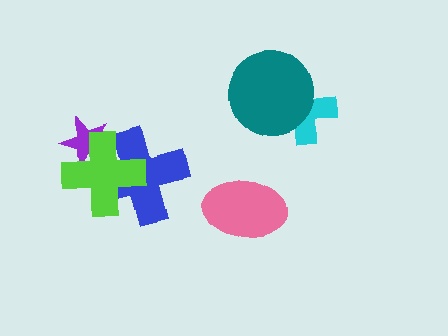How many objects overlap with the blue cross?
2 objects overlap with the blue cross.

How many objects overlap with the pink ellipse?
0 objects overlap with the pink ellipse.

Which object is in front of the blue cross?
The lime cross is in front of the blue cross.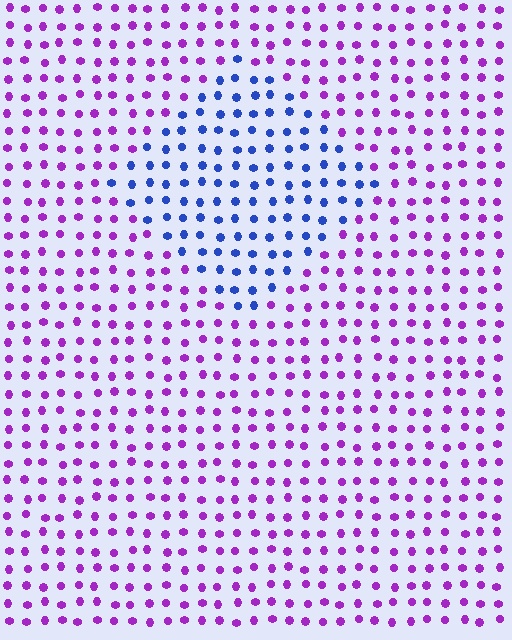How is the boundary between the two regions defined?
The boundary is defined purely by a slight shift in hue (about 61 degrees). Spacing, size, and orientation are identical on both sides.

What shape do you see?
I see a diamond.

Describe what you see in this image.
The image is filled with small purple elements in a uniform arrangement. A diamond-shaped region is visible where the elements are tinted to a slightly different hue, forming a subtle color boundary.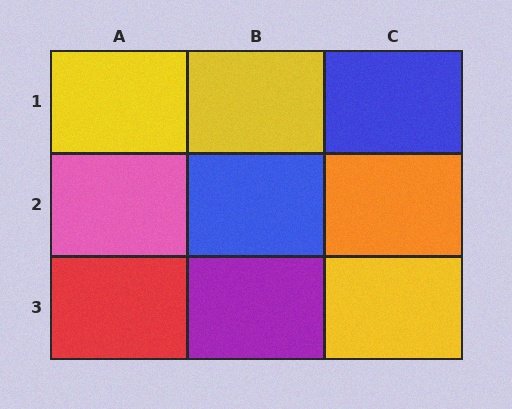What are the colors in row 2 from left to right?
Pink, blue, orange.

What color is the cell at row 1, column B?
Yellow.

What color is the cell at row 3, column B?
Purple.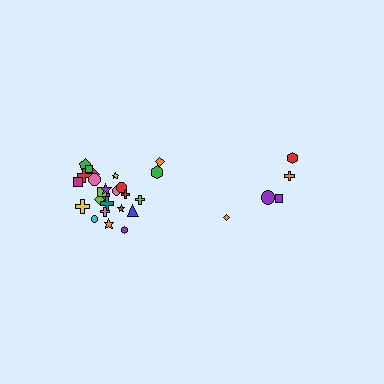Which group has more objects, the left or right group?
The left group.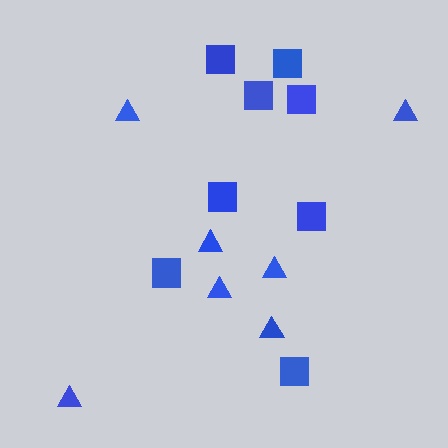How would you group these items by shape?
There are 2 groups: one group of triangles (7) and one group of squares (8).